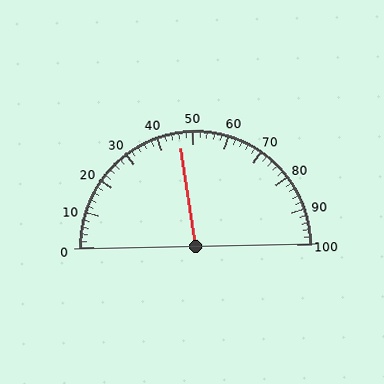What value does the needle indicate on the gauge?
The needle indicates approximately 46.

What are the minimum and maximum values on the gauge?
The gauge ranges from 0 to 100.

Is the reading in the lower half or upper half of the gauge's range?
The reading is in the lower half of the range (0 to 100).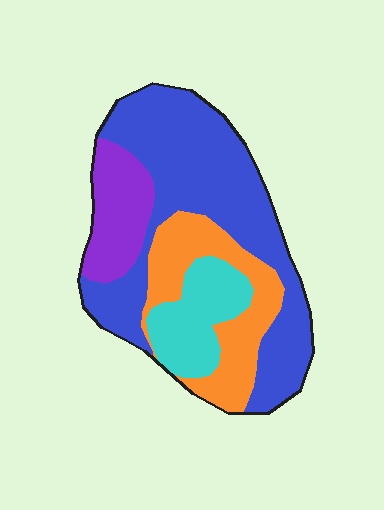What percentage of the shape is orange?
Orange takes up about one fifth (1/5) of the shape.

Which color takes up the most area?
Blue, at roughly 50%.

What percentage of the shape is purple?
Purple takes up less than a quarter of the shape.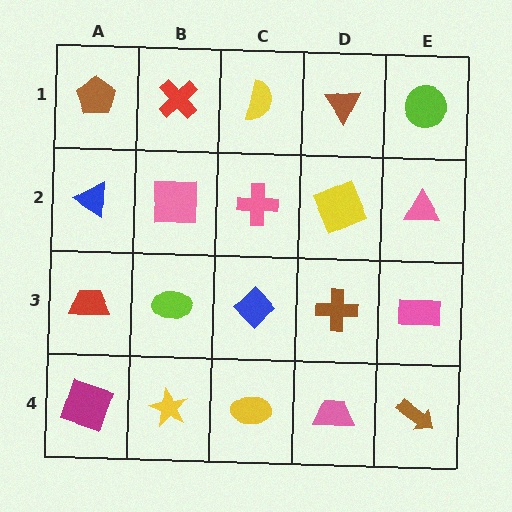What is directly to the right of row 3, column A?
A lime ellipse.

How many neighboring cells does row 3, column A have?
3.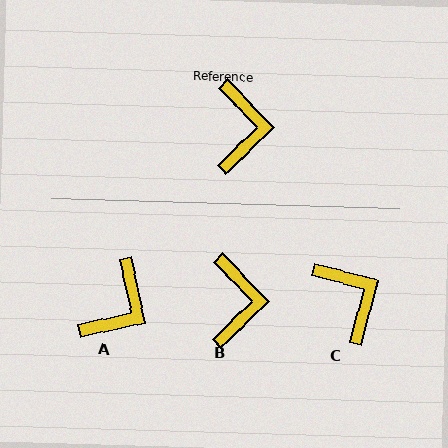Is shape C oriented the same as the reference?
No, it is off by about 31 degrees.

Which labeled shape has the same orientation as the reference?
B.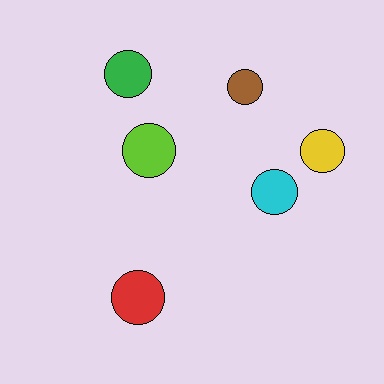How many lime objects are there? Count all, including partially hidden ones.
There is 1 lime object.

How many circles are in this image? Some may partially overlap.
There are 6 circles.